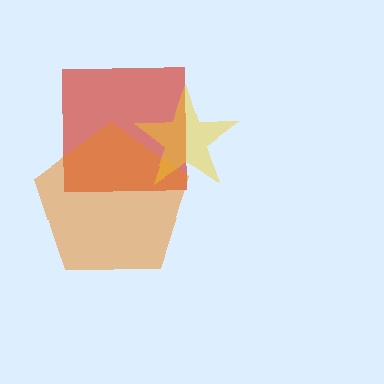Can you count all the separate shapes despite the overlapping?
Yes, there are 3 separate shapes.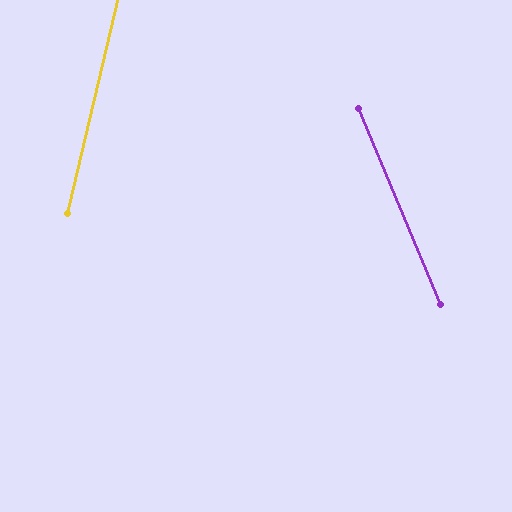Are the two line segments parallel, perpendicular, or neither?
Neither parallel nor perpendicular — they differ by about 36°.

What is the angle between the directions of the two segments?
Approximately 36 degrees.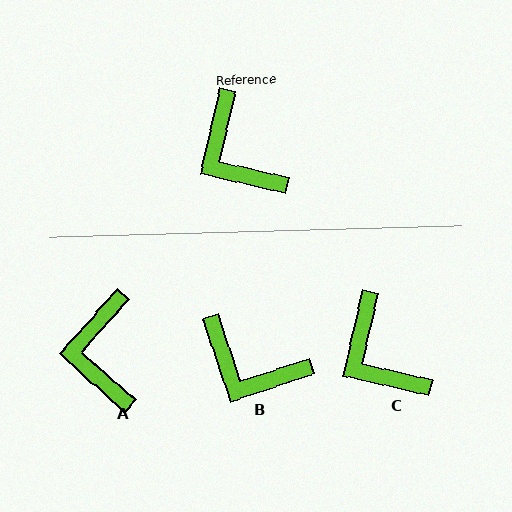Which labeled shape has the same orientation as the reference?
C.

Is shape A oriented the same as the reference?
No, it is off by about 28 degrees.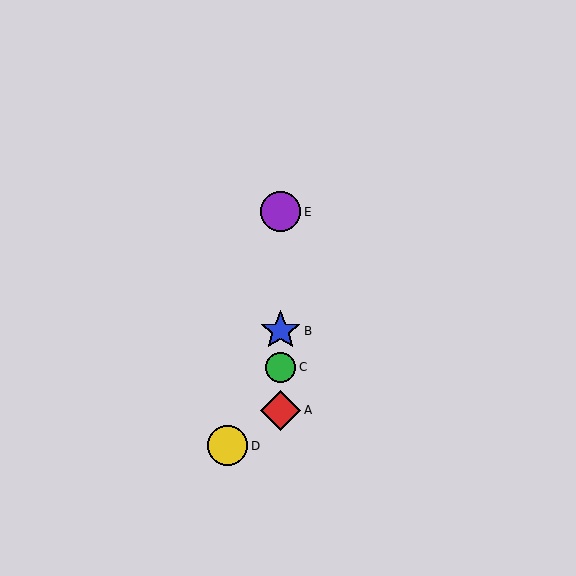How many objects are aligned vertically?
4 objects (A, B, C, E) are aligned vertically.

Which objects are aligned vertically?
Objects A, B, C, E are aligned vertically.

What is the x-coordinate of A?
Object A is at x≈281.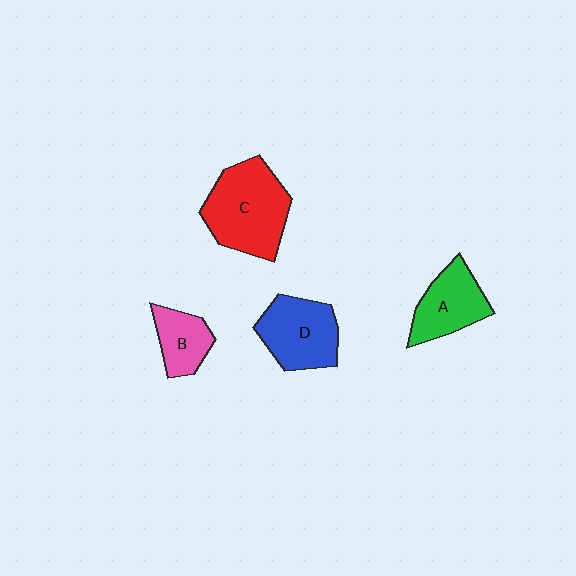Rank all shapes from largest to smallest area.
From largest to smallest: C (red), D (blue), A (green), B (pink).